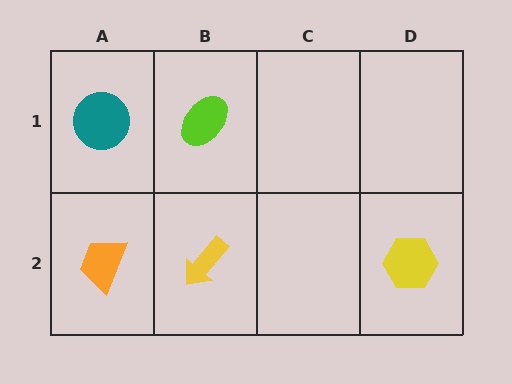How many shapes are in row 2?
3 shapes.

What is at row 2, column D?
A yellow hexagon.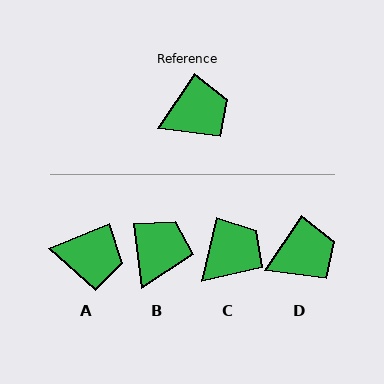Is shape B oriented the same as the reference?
No, it is off by about 41 degrees.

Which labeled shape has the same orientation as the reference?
D.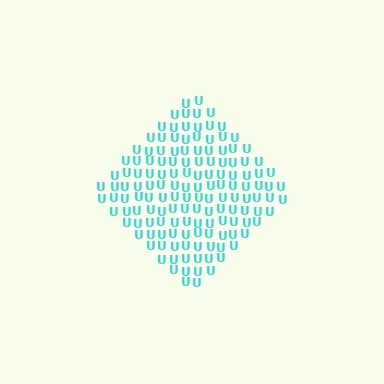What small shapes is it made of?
It is made of small letter U's.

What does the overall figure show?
The overall figure shows a diamond.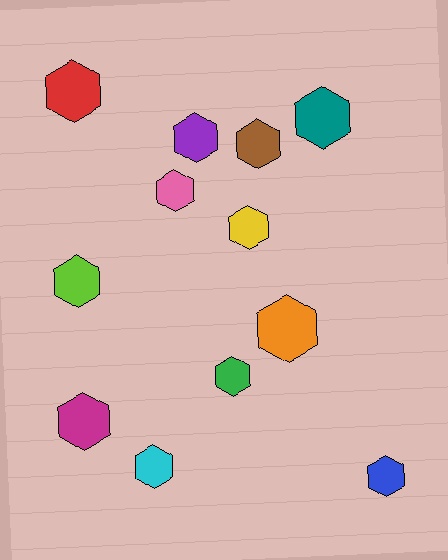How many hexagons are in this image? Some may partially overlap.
There are 12 hexagons.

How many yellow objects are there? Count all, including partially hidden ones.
There is 1 yellow object.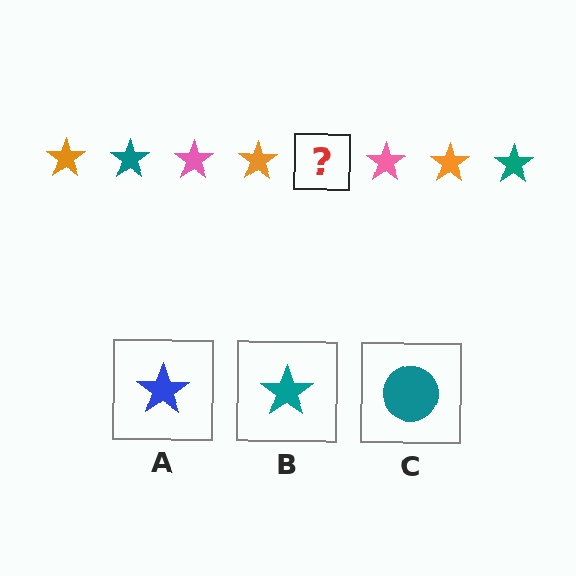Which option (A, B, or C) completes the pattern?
B.